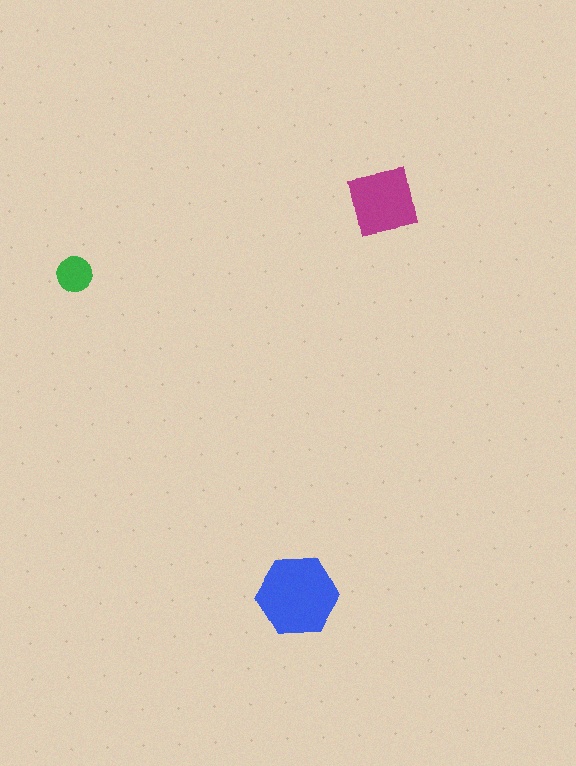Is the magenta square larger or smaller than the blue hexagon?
Smaller.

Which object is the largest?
The blue hexagon.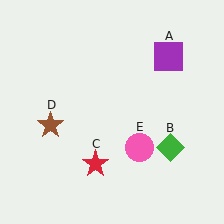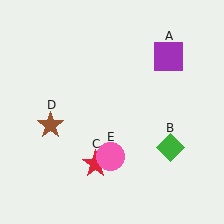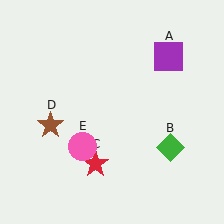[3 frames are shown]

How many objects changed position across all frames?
1 object changed position: pink circle (object E).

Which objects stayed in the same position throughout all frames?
Purple square (object A) and green diamond (object B) and red star (object C) and brown star (object D) remained stationary.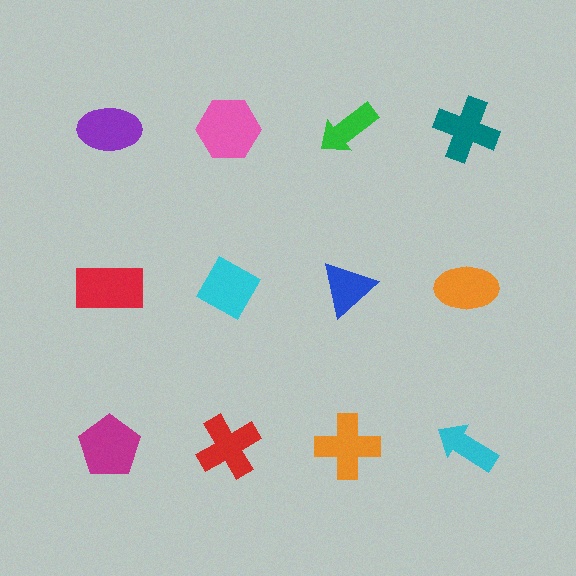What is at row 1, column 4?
A teal cross.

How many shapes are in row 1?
4 shapes.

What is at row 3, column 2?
A red cross.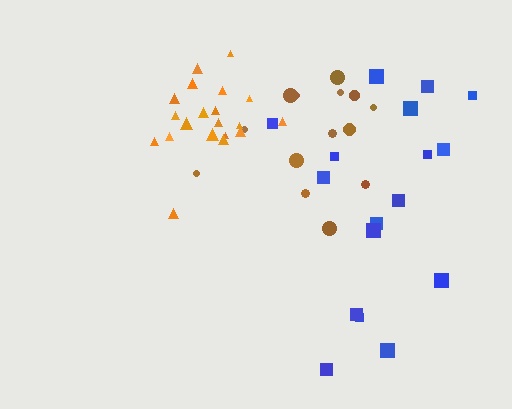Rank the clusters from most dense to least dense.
orange, brown, blue.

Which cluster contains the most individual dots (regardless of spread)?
Orange (20).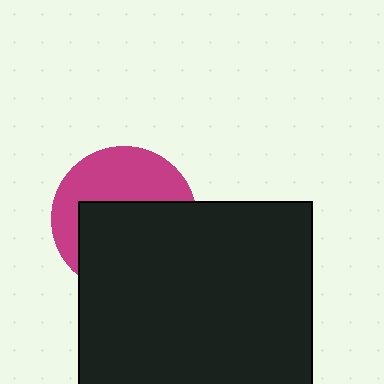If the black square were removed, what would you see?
You would see the complete magenta circle.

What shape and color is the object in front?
The object in front is a black square.